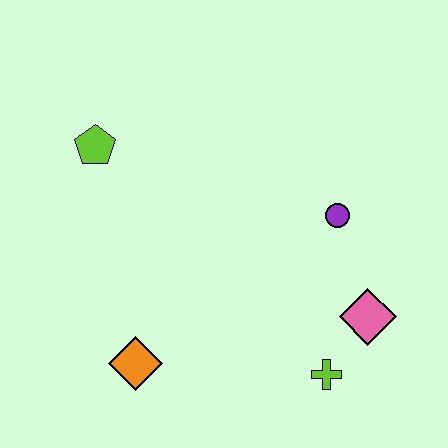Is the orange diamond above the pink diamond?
No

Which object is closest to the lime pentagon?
The orange diamond is closest to the lime pentagon.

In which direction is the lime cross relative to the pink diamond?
The lime cross is below the pink diamond.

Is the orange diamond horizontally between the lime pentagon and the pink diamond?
Yes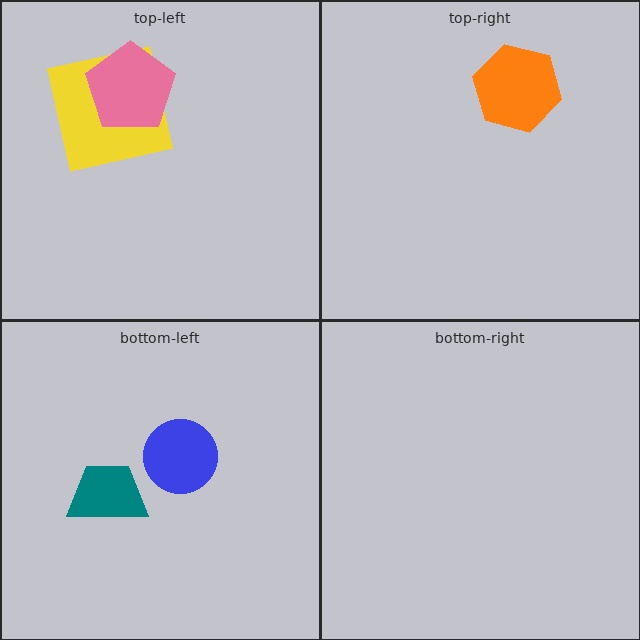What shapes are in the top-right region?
The orange hexagon.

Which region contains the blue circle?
The bottom-left region.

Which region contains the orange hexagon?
The top-right region.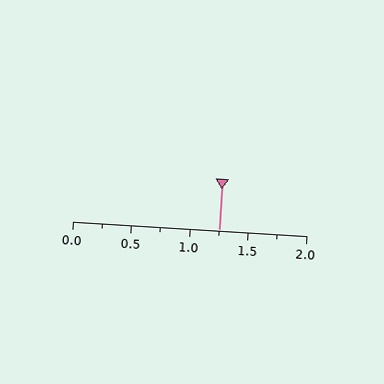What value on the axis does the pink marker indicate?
The marker indicates approximately 1.25.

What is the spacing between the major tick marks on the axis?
The major ticks are spaced 0.5 apart.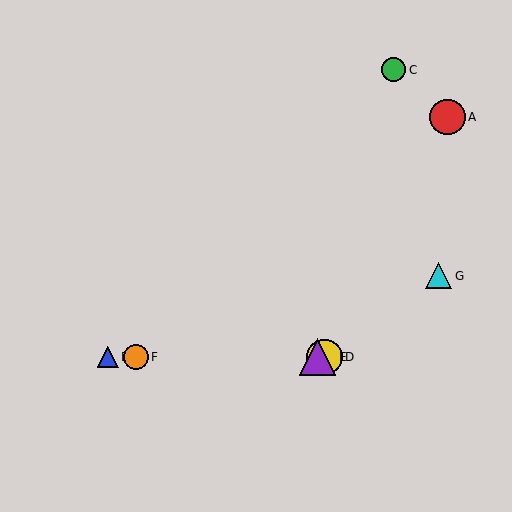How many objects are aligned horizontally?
4 objects (B, D, E, F) are aligned horizontally.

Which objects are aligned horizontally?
Objects B, D, E, F are aligned horizontally.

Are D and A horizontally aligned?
No, D is at y≈357 and A is at y≈117.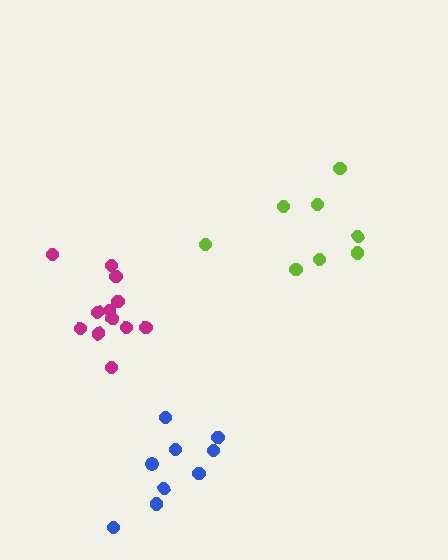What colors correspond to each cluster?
The clusters are colored: lime, blue, magenta.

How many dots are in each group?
Group 1: 8 dots, Group 2: 9 dots, Group 3: 12 dots (29 total).